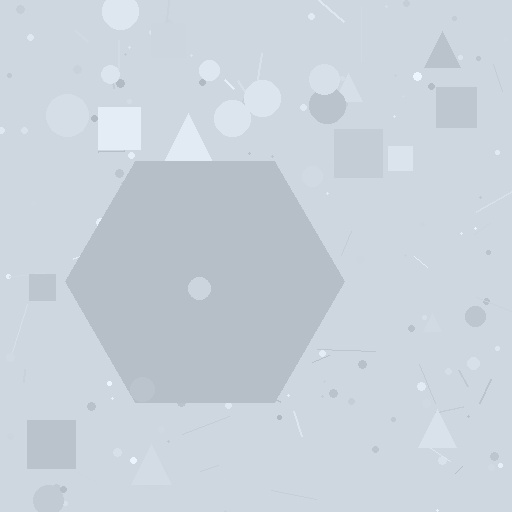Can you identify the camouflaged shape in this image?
The camouflaged shape is a hexagon.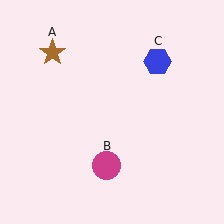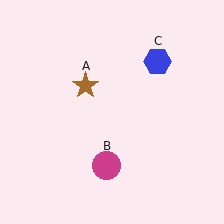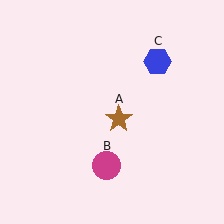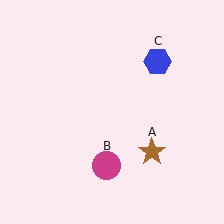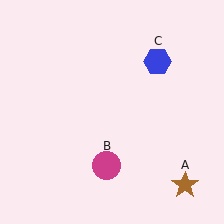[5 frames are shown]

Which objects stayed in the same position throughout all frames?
Magenta circle (object B) and blue hexagon (object C) remained stationary.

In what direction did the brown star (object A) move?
The brown star (object A) moved down and to the right.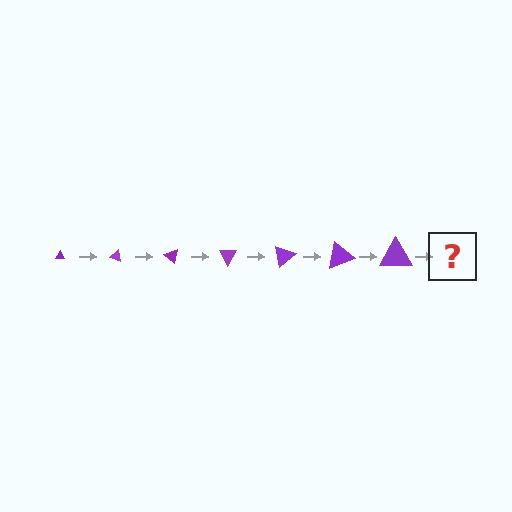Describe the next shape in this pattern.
It should be a triangle, larger than the previous one and rotated 140 degrees from the start.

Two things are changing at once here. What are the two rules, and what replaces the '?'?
The two rules are that the triangle grows larger each step and it rotates 20 degrees each step. The '?' should be a triangle, larger than the previous one and rotated 140 degrees from the start.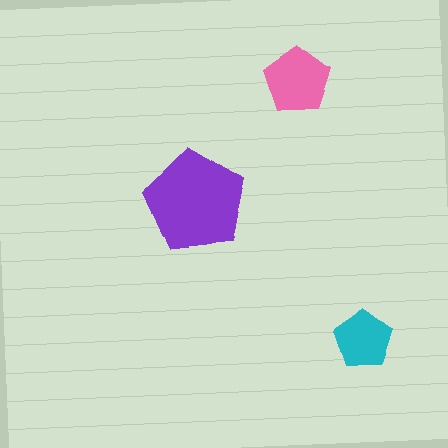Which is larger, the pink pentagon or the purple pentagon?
The purple one.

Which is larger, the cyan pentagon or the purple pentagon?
The purple one.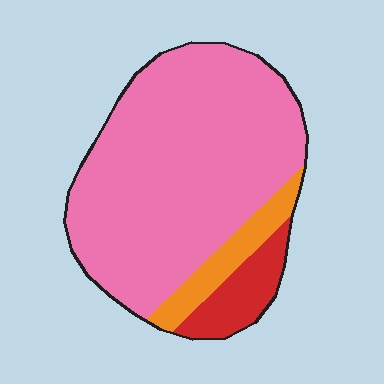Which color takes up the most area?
Pink, at roughly 80%.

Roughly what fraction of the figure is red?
Red takes up less than a sixth of the figure.